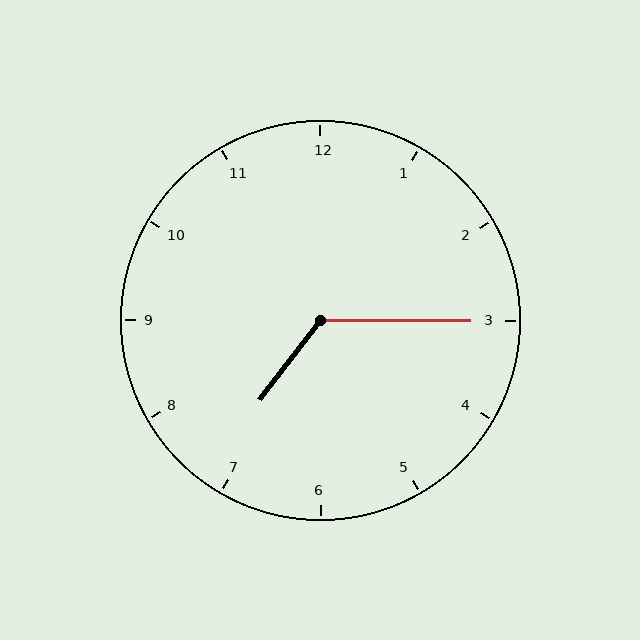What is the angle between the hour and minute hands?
Approximately 128 degrees.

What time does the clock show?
7:15.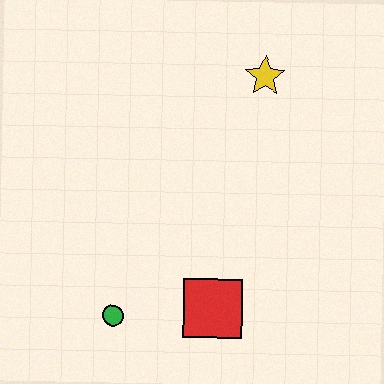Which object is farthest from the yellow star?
The green circle is farthest from the yellow star.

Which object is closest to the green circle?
The red square is closest to the green circle.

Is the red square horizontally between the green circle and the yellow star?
Yes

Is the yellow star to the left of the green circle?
No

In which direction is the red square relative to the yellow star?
The red square is below the yellow star.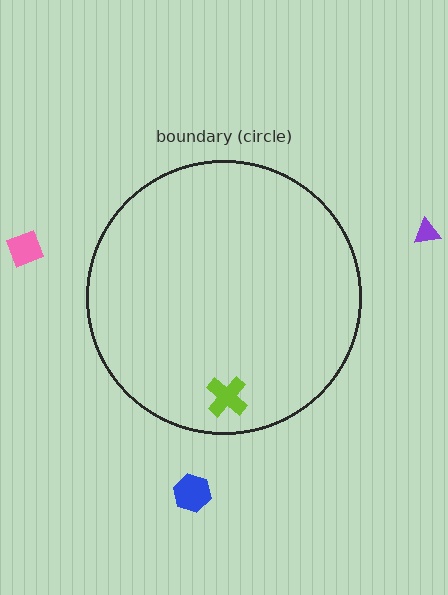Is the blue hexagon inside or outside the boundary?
Outside.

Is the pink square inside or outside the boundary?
Outside.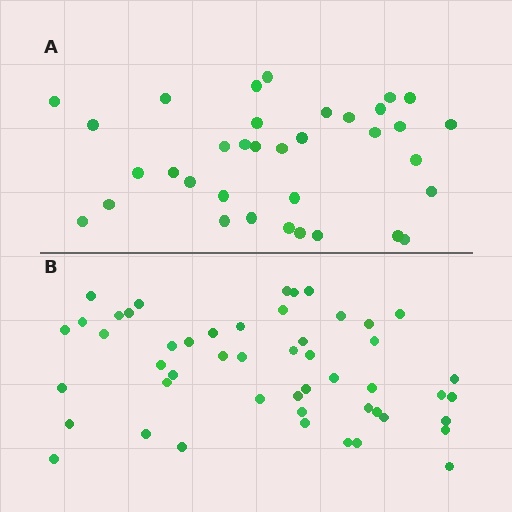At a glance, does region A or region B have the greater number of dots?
Region B (the bottom region) has more dots.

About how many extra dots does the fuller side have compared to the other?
Region B has approximately 15 more dots than region A.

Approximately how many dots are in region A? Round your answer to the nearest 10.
About 40 dots. (The exact count is 35, which rounds to 40.)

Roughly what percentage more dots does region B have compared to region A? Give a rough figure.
About 45% more.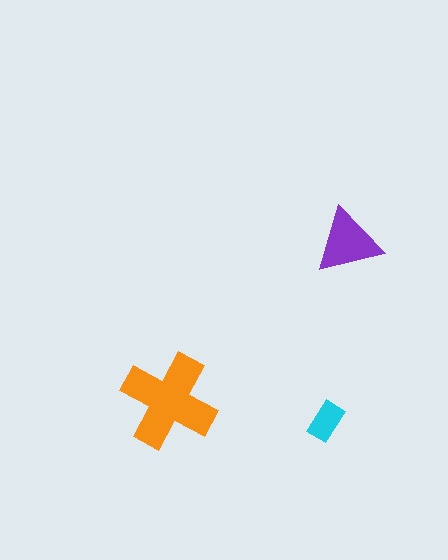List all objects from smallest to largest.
The cyan rectangle, the purple triangle, the orange cross.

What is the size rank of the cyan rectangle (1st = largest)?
3rd.